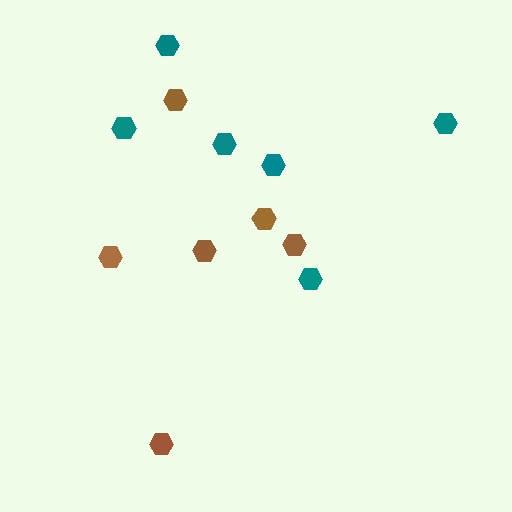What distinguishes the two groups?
There are 2 groups: one group of teal hexagons (6) and one group of brown hexagons (6).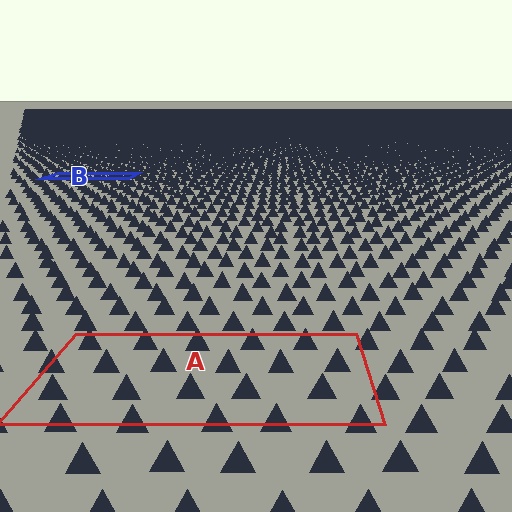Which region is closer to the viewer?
Region A is closer. The texture elements there are larger and more spread out.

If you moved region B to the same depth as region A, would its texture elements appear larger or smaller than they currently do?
They would appear larger. At a closer depth, the same texture elements are projected at a bigger on-screen size.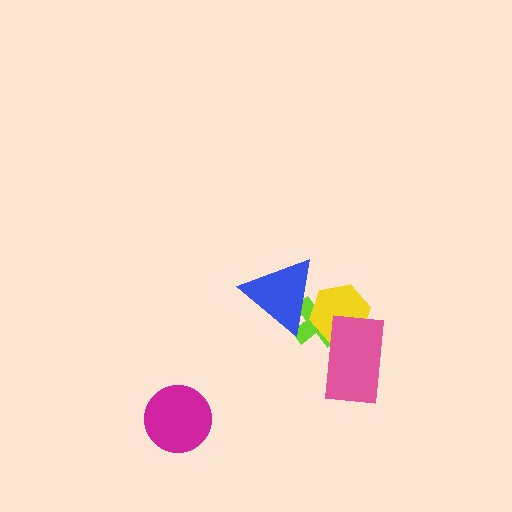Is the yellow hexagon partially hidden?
Yes, it is partially covered by another shape.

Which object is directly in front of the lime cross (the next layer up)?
The yellow hexagon is directly in front of the lime cross.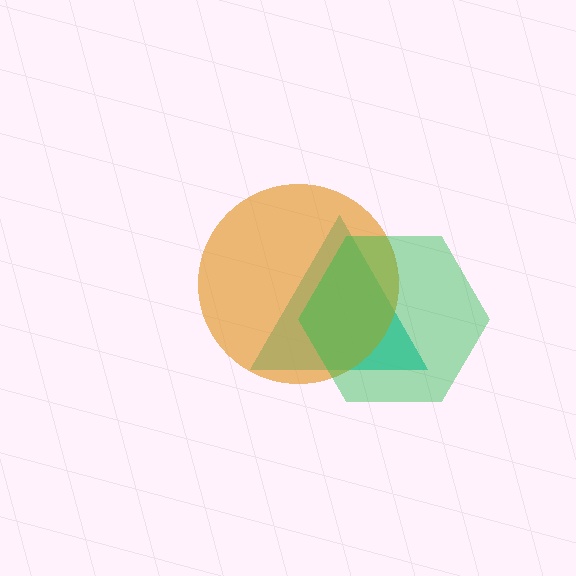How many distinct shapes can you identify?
There are 3 distinct shapes: a cyan triangle, an orange circle, a green hexagon.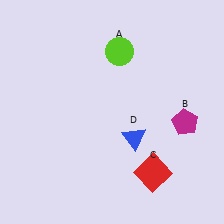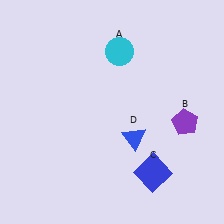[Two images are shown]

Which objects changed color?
A changed from lime to cyan. B changed from magenta to purple. C changed from red to blue.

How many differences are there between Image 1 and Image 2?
There are 3 differences between the two images.